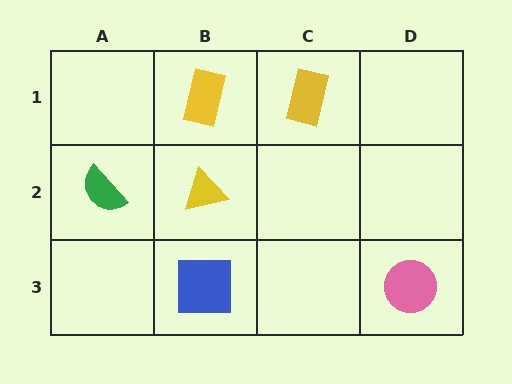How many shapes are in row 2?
2 shapes.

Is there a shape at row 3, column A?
No, that cell is empty.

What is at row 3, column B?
A blue square.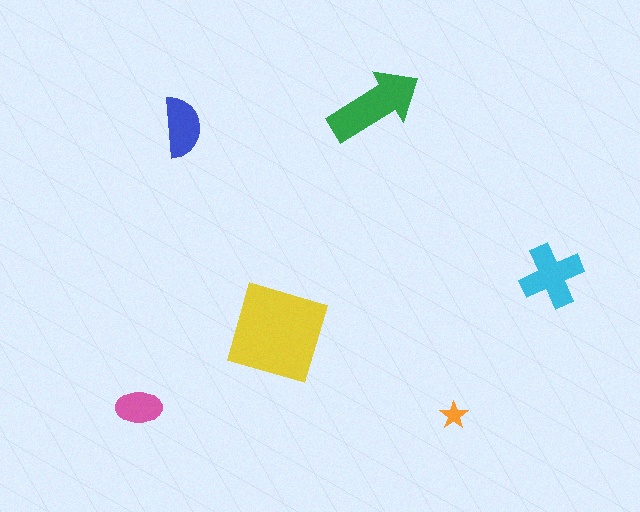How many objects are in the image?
There are 6 objects in the image.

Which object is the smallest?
The orange star.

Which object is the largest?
The yellow diamond.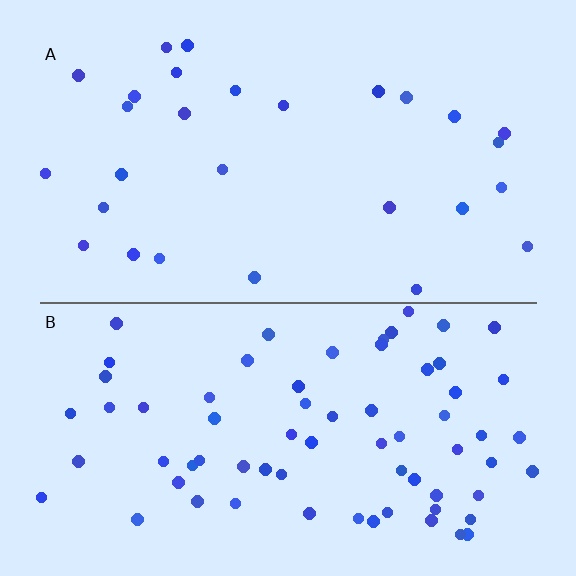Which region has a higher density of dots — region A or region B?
B (the bottom).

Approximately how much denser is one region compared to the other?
Approximately 2.5× — region B over region A.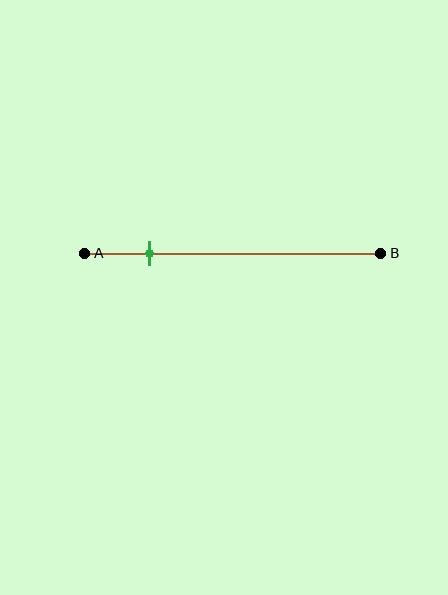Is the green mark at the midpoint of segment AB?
No, the mark is at about 20% from A, not at the 50% midpoint.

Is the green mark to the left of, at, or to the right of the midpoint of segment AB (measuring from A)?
The green mark is to the left of the midpoint of segment AB.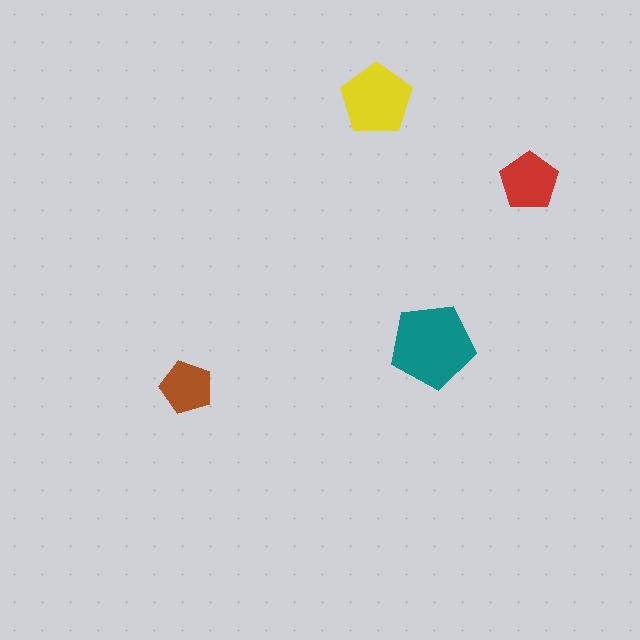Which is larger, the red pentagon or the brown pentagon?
The red one.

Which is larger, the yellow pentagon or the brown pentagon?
The yellow one.